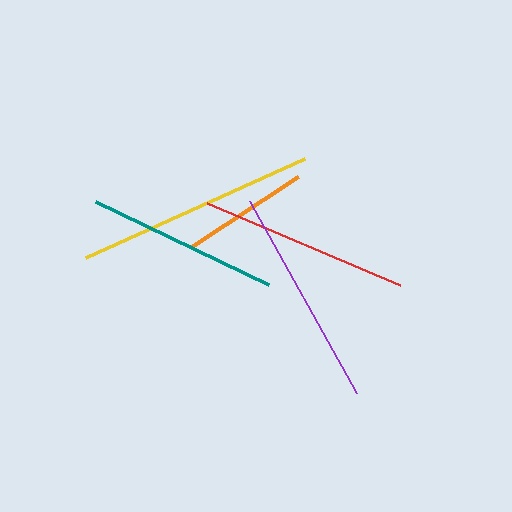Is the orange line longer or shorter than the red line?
The red line is longer than the orange line.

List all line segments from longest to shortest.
From longest to shortest: yellow, purple, red, teal, orange.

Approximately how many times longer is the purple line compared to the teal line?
The purple line is approximately 1.1 times the length of the teal line.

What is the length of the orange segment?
The orange segment is approximately 130 pixels long.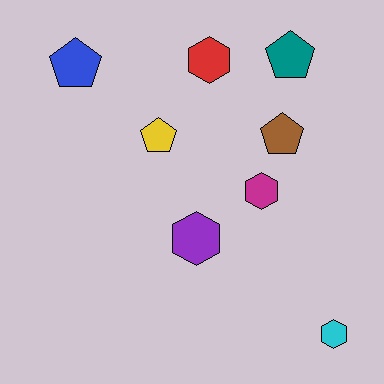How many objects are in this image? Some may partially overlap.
There are 8 objects.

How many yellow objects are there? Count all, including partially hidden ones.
There is 1 yellow object.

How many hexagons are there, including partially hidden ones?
There are 4 hexagons.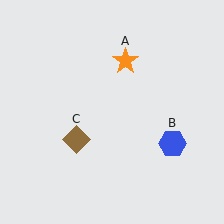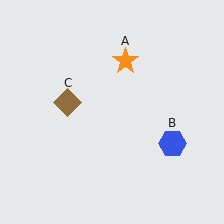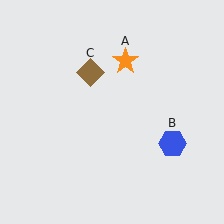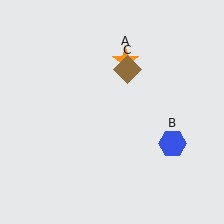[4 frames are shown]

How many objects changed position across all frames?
1 object changed position: brown diamond (object C).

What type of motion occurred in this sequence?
The brown diamond (object C) rotated clockwise around the center of the scene.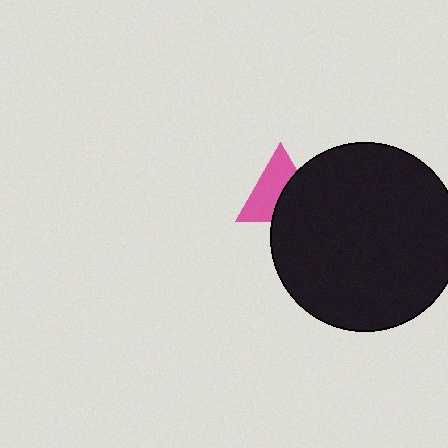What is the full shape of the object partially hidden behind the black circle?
The partially hidden object is a pink triangle.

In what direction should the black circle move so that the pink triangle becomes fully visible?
The black circle should move right. That is the shortest direction to clear the overlap and leave the pink triangle fully visible.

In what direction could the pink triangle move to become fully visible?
The pink triangle could move left. That would shift it out from behind the black circle entirely.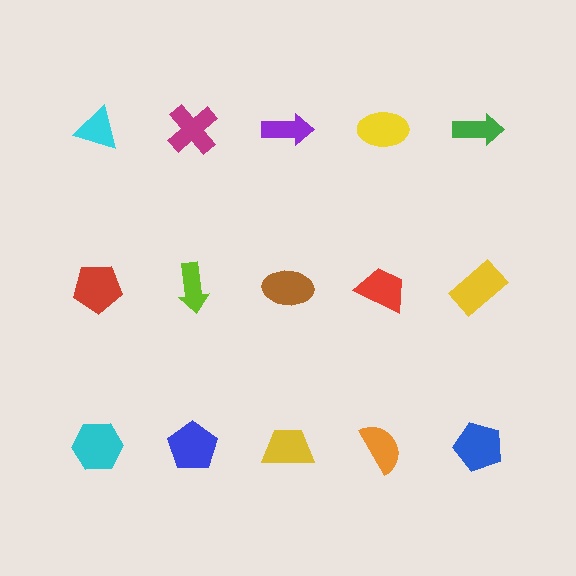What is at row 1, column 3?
A purple arrow.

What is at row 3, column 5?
A blue pentagon.